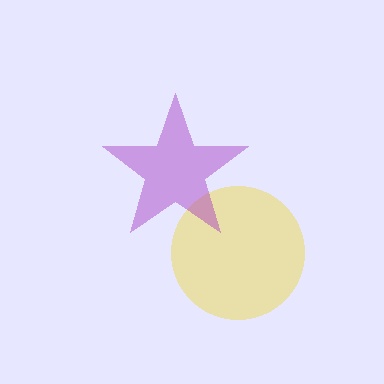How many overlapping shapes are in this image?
There are 2 overlapping shapes in the image.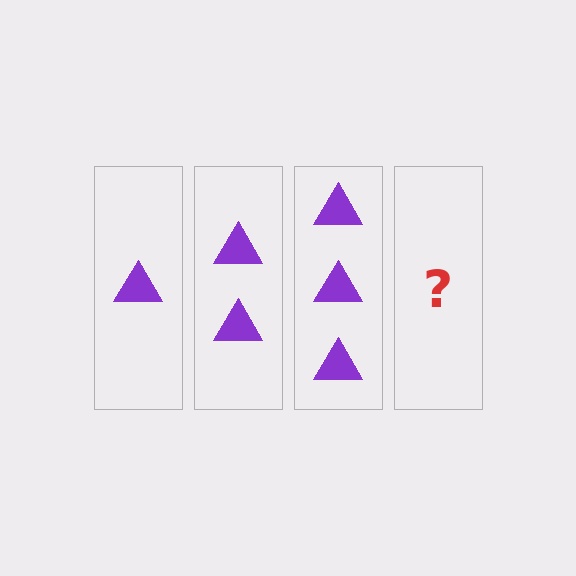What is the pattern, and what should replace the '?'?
The pattern is that each step adds one more triangle. The '?' should be 4 triangles.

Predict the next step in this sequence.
The next step is 4 triangles.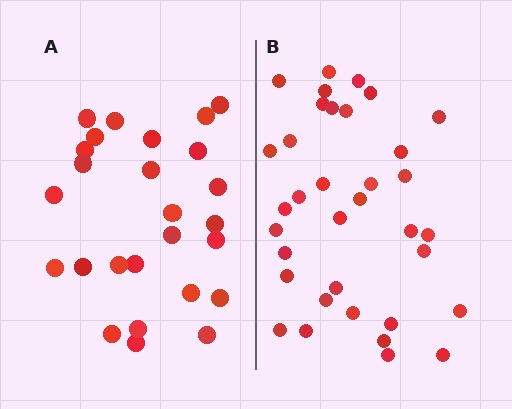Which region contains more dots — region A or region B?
Region B (the right region) has more dots.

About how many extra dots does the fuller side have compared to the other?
Region B has roughly 8 or so more dots than region A.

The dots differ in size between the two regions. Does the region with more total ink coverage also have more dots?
No. Region A has more total ink coverage because its dots are larger, but region B actually contains more individual dots. Total area can be misleading — the number of items is what matters here.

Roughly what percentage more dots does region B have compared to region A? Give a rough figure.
About 35% more.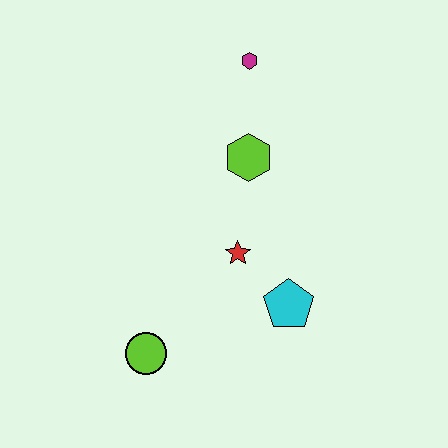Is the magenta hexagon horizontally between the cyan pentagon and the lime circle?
Yes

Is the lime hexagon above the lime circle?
Yes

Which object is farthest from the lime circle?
The magenta hexagon is farthest from the lime circle.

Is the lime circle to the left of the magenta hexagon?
Yes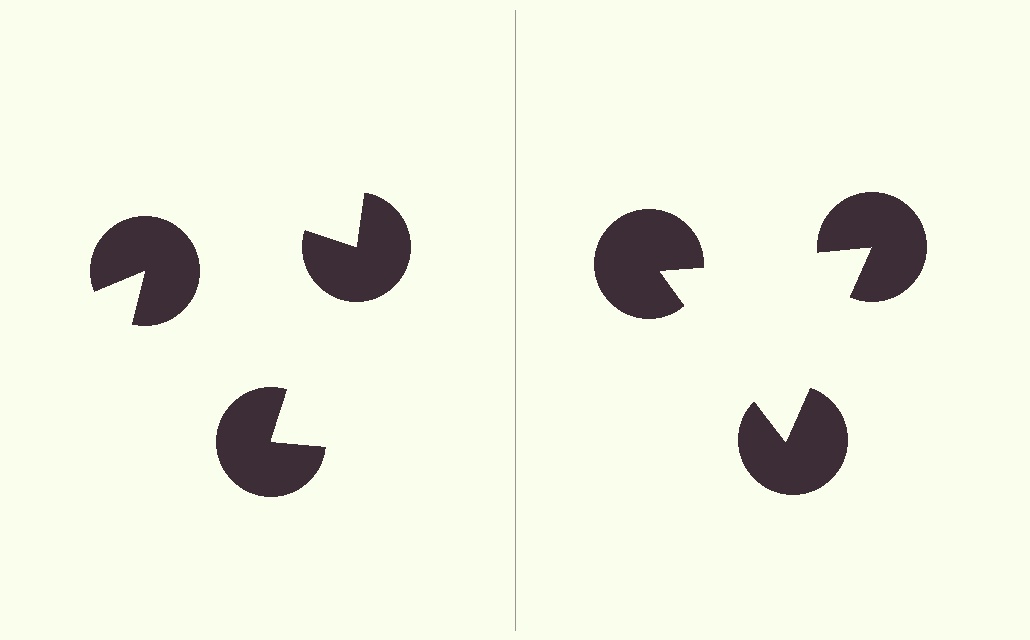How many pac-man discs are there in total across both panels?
6 — 3 on each side.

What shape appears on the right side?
An illusory triangle.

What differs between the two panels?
The pac-man discs are positioned identically on both sides; only the wedge orientations differ. On the right they align to a triangle; on the left they are misaligned.